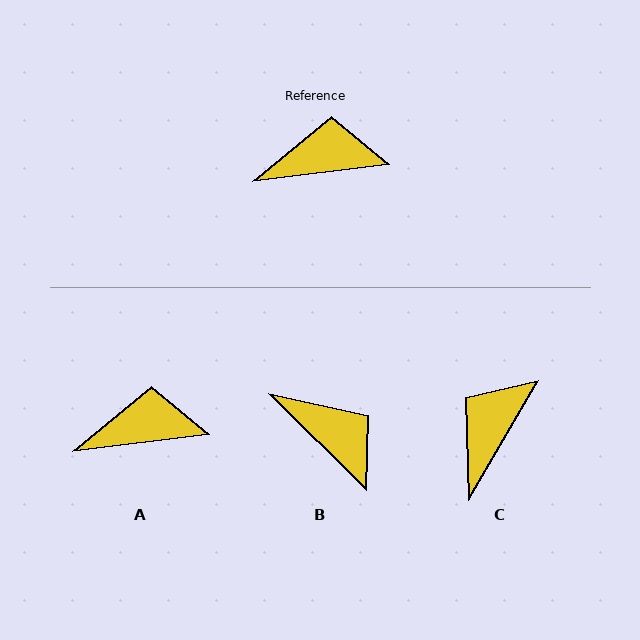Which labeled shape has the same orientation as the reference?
A.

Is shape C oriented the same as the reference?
No, it is off by about 53 degrees.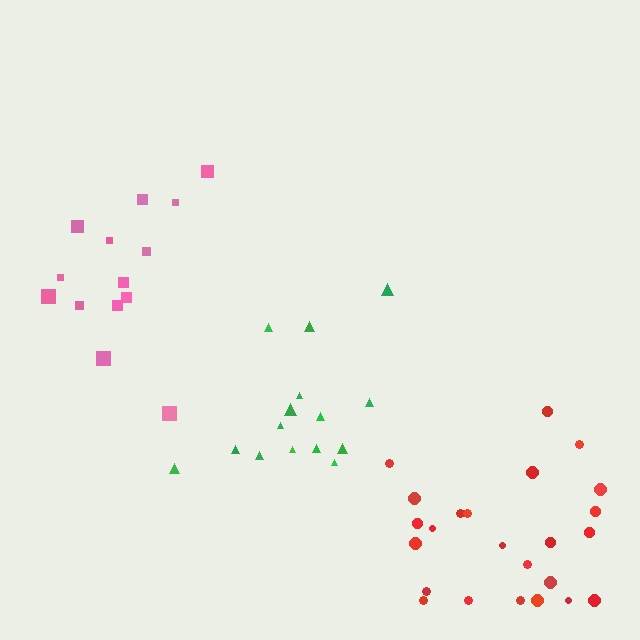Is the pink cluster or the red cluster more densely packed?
Red.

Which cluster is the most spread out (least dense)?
Pink.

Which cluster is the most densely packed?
Green.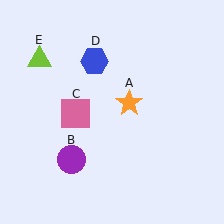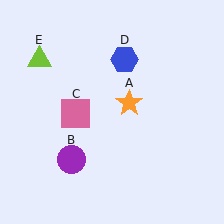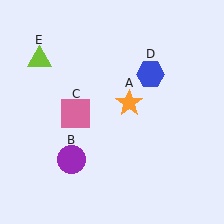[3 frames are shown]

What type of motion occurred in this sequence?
The blue hexagon (object D) rotated clockwise around the center of the scene.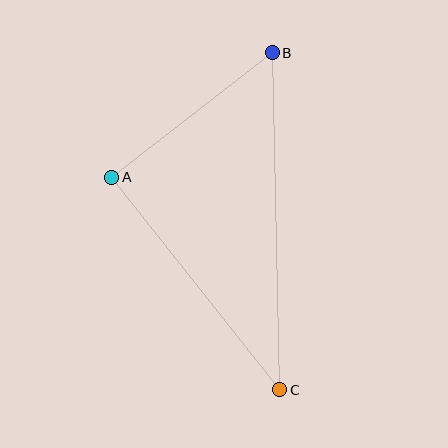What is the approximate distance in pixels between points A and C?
The distance between A and C is approximately 271 pixels.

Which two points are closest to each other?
Points A and B are closest to each other.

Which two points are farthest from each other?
Points B and C are farthest from each other.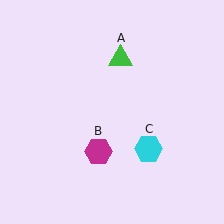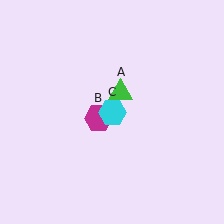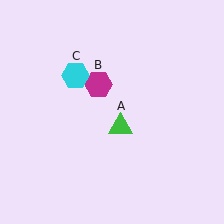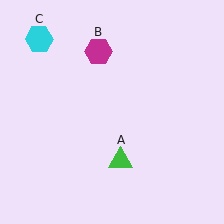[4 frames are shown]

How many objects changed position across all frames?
3 objects changed position: green triangle (object A), magenta hexagon (object B), cyan hexagon (object C).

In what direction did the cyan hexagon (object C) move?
The cyan hexagon (object C) moved up and to the left.